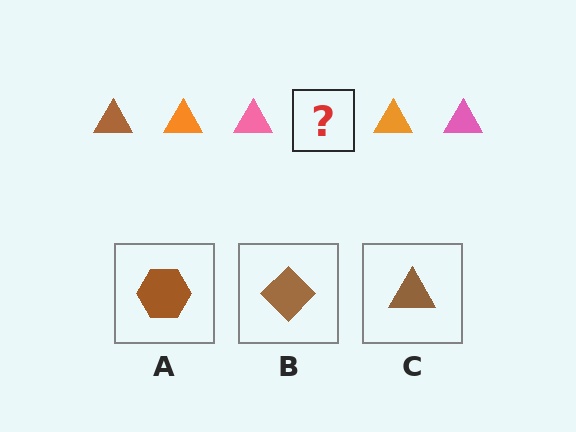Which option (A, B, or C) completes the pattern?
C.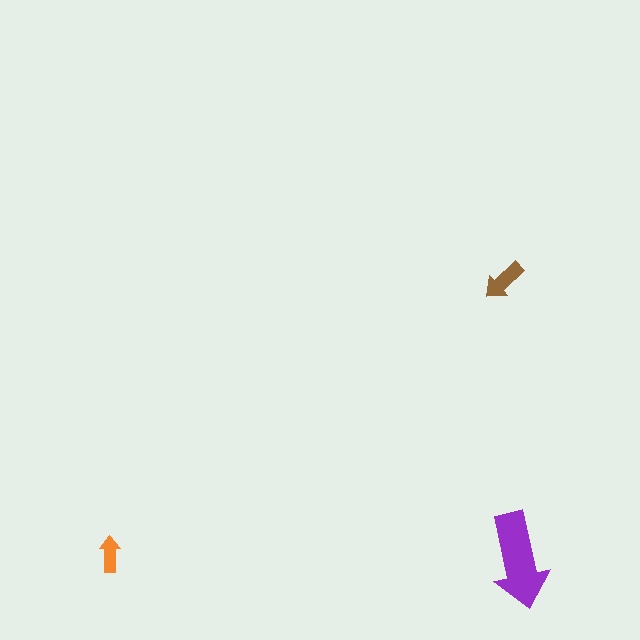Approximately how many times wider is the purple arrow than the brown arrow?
About 2 times wider.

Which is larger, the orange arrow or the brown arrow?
The brown one.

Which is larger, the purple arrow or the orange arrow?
The purple one.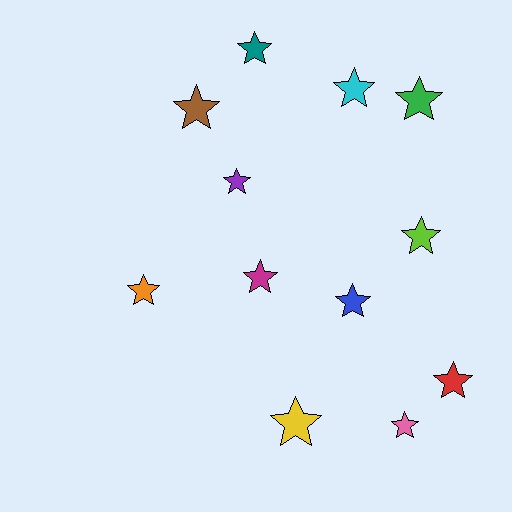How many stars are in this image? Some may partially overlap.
There are 12 stars.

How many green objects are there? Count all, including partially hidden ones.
There is 1 green object.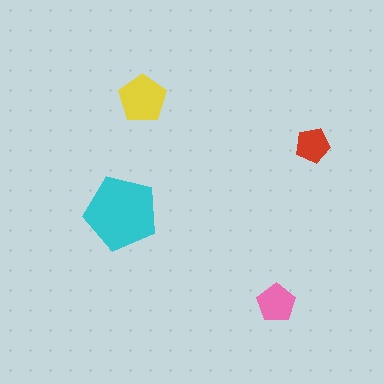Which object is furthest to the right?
The red pentagon is rightmost.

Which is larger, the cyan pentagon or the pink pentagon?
The cyan one.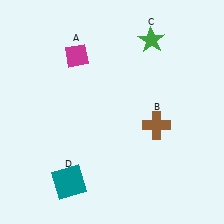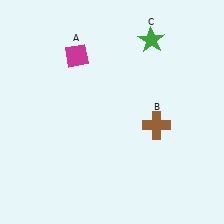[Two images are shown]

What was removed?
The teal square (D) was removed in Image 2.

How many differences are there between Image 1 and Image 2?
There is 1 difference between the two images.